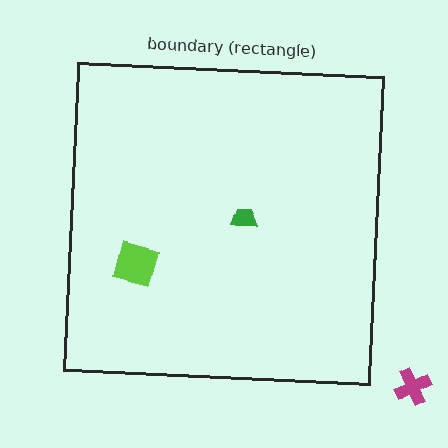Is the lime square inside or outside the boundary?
Inside.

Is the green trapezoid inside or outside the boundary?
Inside.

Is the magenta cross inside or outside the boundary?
Outside.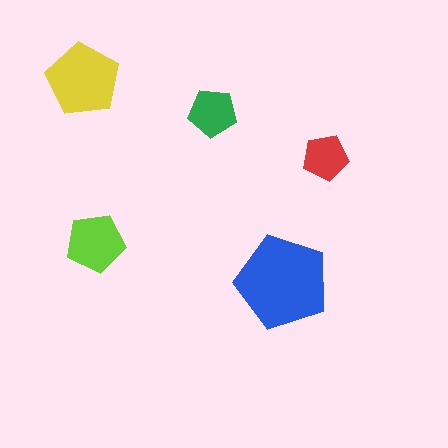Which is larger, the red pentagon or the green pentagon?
The green one.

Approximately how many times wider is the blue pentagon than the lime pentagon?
About 1.5 times wider.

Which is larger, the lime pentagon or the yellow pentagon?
The yellow one.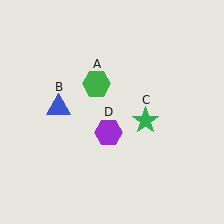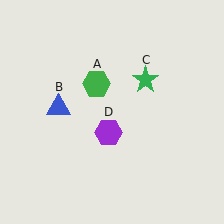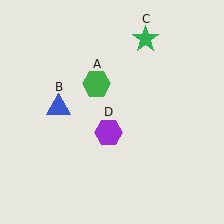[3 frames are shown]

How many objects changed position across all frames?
1 object changed position: green star (object C).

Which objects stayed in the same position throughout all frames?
Green hexagon (object A) and blue triangle (object B) and purple hexagon (object D) remained stationary.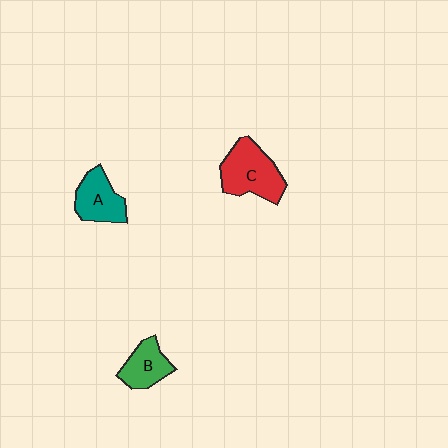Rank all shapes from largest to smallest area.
From largest to smallest: C (red), A (teal), B (green).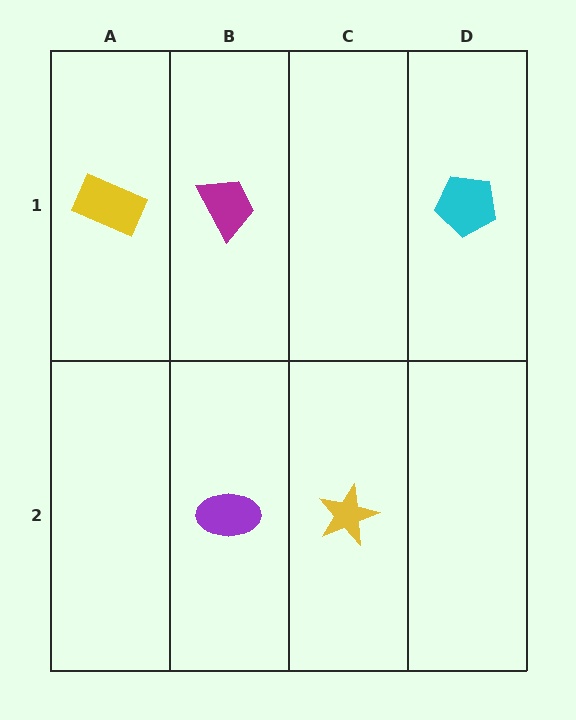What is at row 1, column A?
A yellow rectangle.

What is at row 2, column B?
A purple ellipse.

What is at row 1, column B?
A magenta trapezoid.